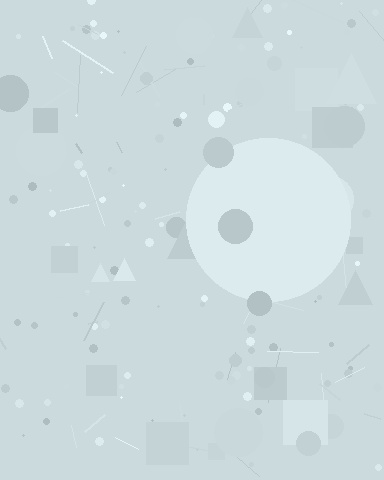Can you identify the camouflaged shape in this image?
The camouflaged shape is a circle.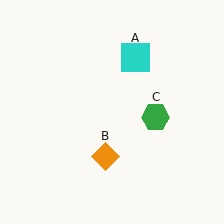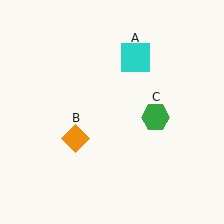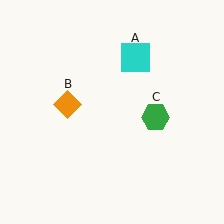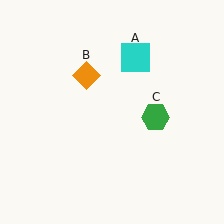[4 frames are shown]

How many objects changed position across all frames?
1 object changed position: orange diamond (object B).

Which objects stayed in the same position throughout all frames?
Cyan square (object A) and green hexagon (object C) remained stationary.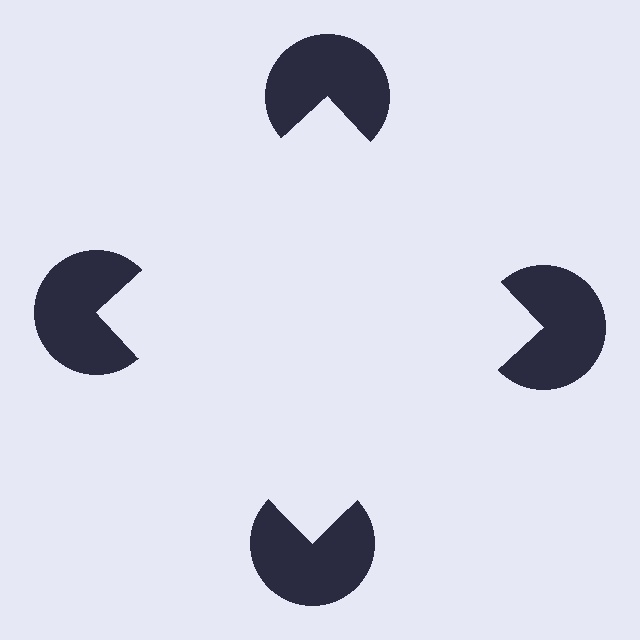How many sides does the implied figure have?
4 sides.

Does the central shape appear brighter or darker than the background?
It typically appears slightly brighter than the background, even though no actual brightness change is drawn.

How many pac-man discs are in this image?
There are 4 — one at each vertex of the illusory square.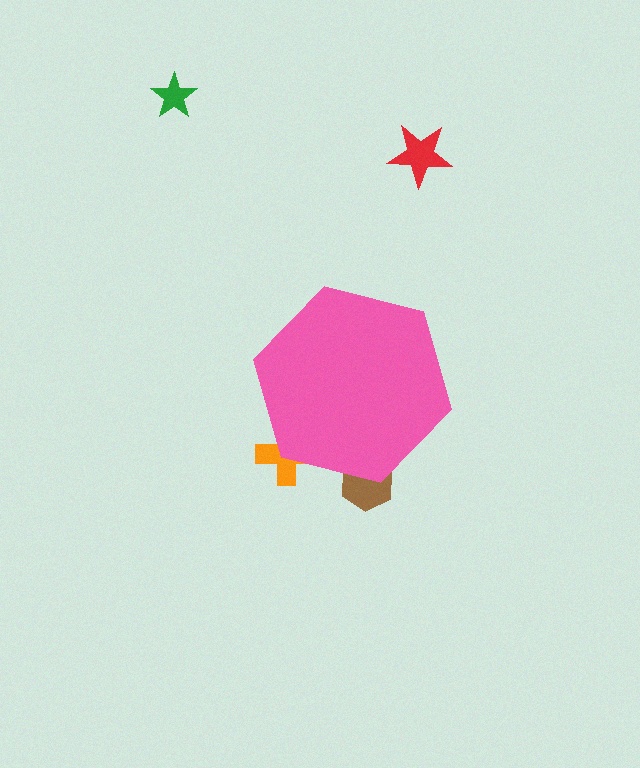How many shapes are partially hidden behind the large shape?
2 shapes are partially hidden.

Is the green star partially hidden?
No, the green star is fully visible.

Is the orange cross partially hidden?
Yes, the orange cross is partially hidden behind the pink hexagon.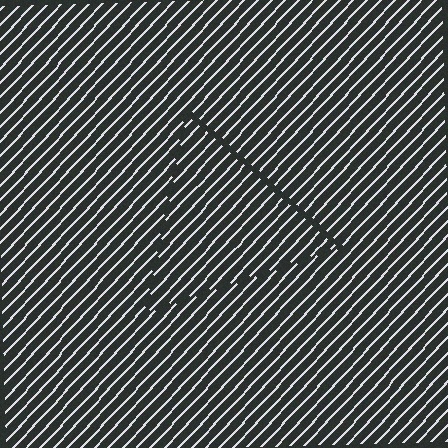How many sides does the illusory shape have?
3 sides — the line-ends trace a triangle.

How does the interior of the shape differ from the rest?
The interior of the shape contains the same grating, shifted by half a period — the contour is defined by the phase discontinuity where line-ends from the inner and outer gratings abut.